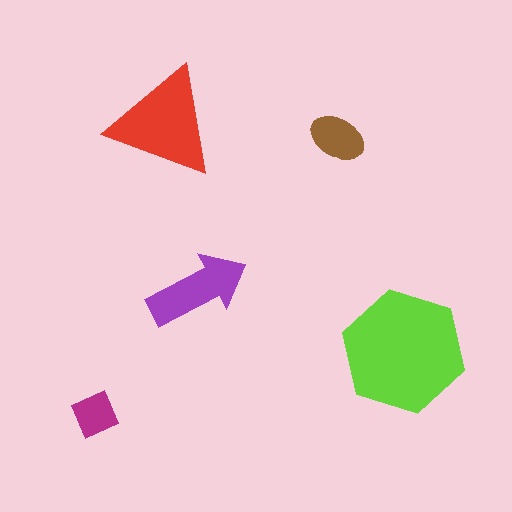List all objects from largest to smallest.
The lime hexagon, the red triangle, the purple arrow, the brown ellipse, the magenta square.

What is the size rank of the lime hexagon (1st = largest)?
1st.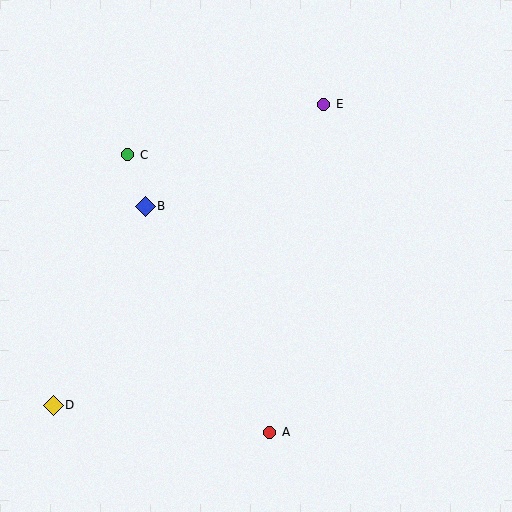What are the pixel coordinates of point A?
Point A is at (270, 432).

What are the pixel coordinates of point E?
Point E is at (324, 104).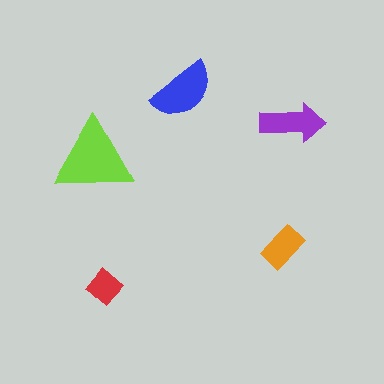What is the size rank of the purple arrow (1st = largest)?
3rd.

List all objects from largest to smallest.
The lime triangle, the blue semicircle, the purple arrow, the orange rectangle, the red diamond.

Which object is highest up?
The blue semicircle is topmost.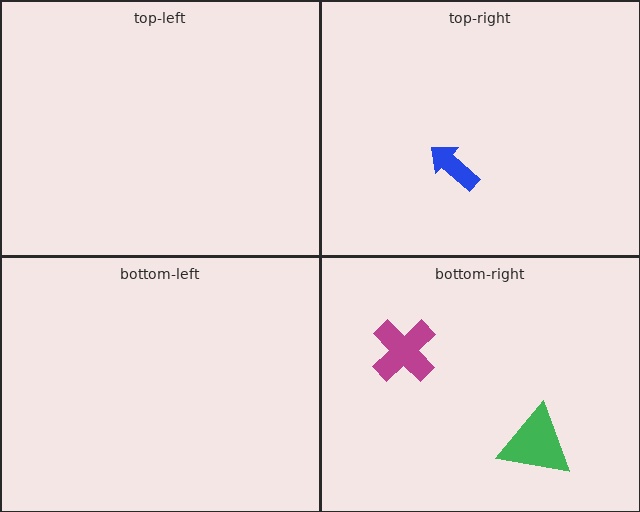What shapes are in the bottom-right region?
The green triangle, the magenta cross.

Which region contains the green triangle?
The bottom-right region.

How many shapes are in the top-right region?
1.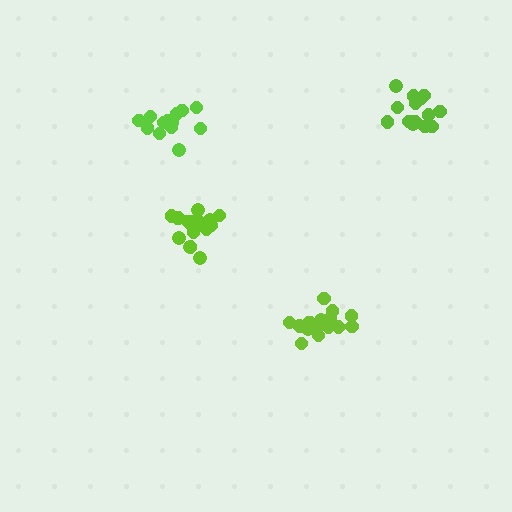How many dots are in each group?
Group 1: 19 dots, Group 2: 18 dots, Group 3: 15 dots, Group 4: 13 dots (65 total).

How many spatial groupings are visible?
There are 4 spatial groupings.